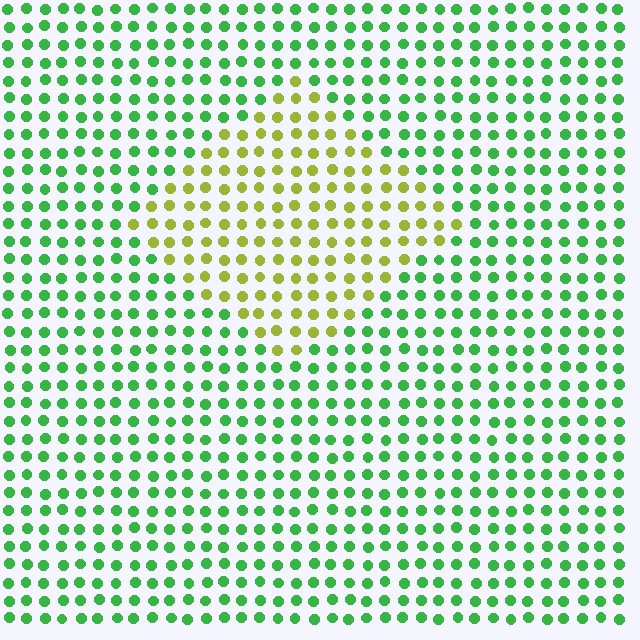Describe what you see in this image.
The image is filled with small green elements in a uniform arrangement. A diamond-shaped region is visible where the elements are tinted to a slightly different hue, forming a subtle color boundary.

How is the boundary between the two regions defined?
The boundary is defined purely by a slight shift in hue (about 54 degrees). Spacing, size, and orientation are identical on both sides.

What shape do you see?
I see a diamond.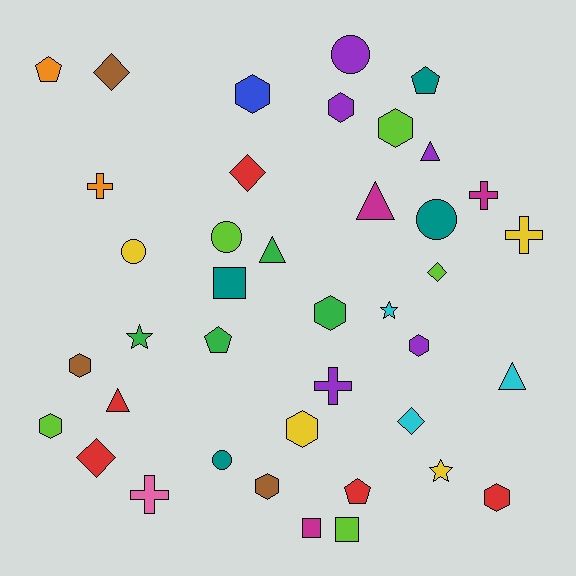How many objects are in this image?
There are 40 objects.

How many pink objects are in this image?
There is 1 pink object.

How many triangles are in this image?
There are 5 triangles.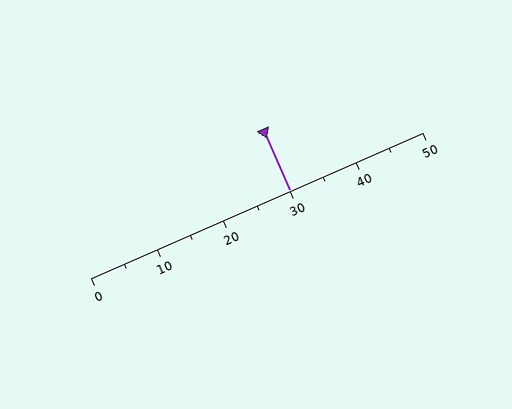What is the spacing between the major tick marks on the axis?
The major ticks are spaced 10 apart.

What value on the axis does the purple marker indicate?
The marker indicates approximately 30.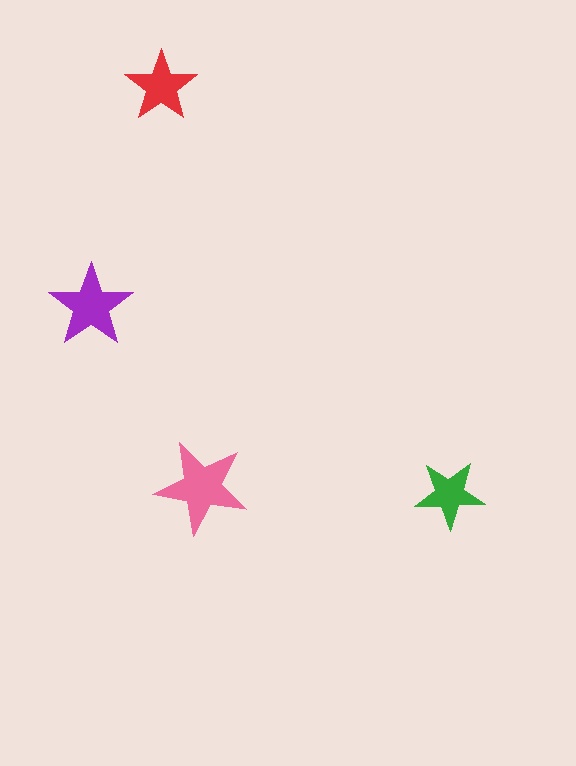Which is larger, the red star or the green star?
The red one.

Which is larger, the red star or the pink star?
The pink one.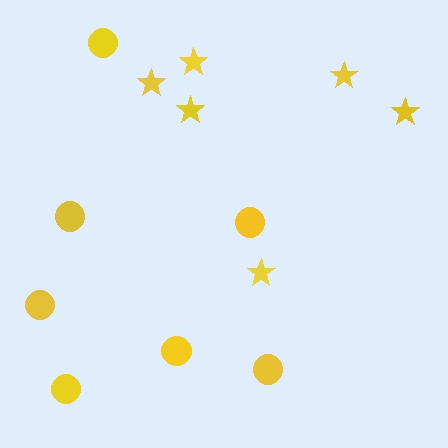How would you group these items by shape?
There are 2 groups: one group of circles (7) and one group of stars (6).